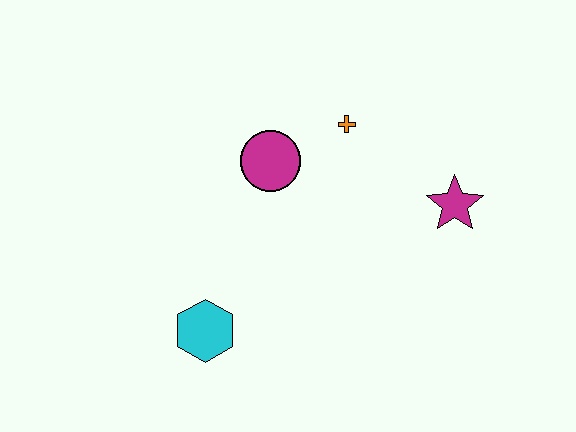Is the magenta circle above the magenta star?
Yes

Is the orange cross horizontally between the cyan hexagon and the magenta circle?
No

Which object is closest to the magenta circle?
The orange cross is closest to the magenta circle.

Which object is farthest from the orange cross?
The cyan hexagon is farthest from the orange cross.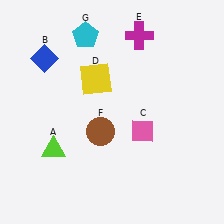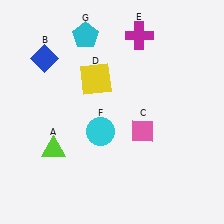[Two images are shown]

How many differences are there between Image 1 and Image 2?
There is 1 difference between the two images.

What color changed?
The circle (F) changed from brown in Image 1 to cyan in Image 2.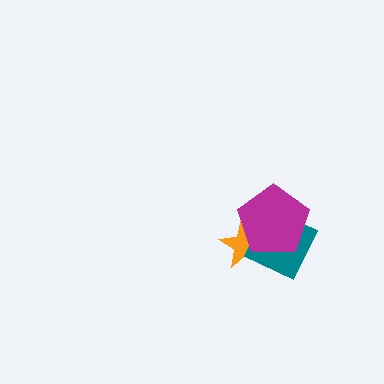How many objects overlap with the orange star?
2 objects overlap with the orange star.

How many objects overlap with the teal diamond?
2 objects overlap with the teal diamond.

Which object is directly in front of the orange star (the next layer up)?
The teal diamond is directly in front of the orange star.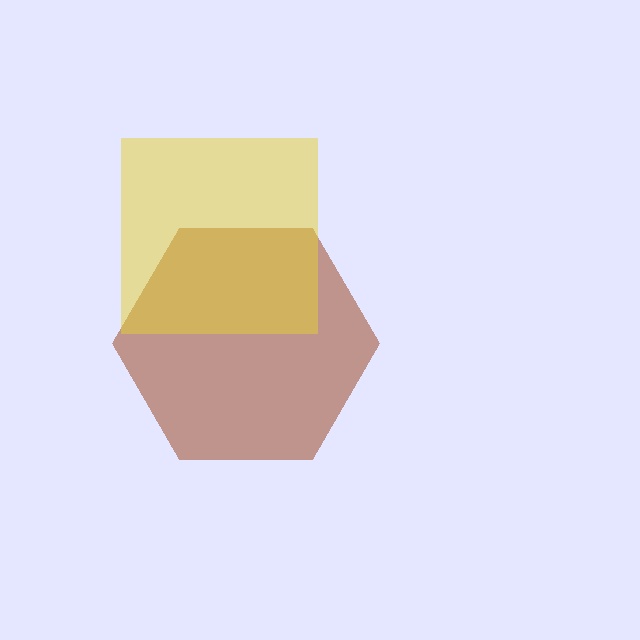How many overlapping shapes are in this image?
There are 2 overlapping shapes in the image.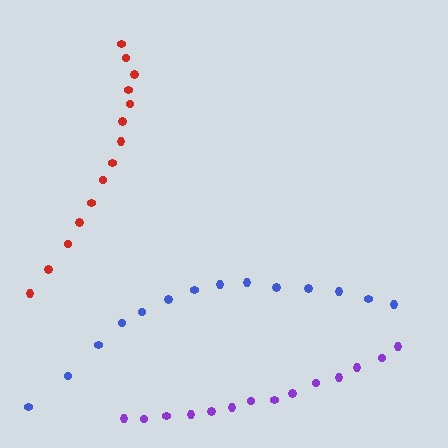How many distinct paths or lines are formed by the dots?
There are 3 distinct paths.